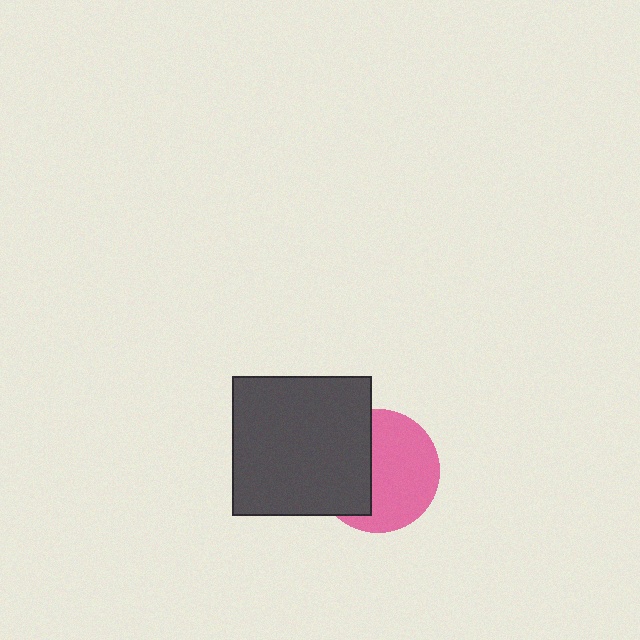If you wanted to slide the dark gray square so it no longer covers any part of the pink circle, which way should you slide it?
Slide it left — that is the most direct way to separate the two shapes.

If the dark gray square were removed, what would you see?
You would see the complete pink circle.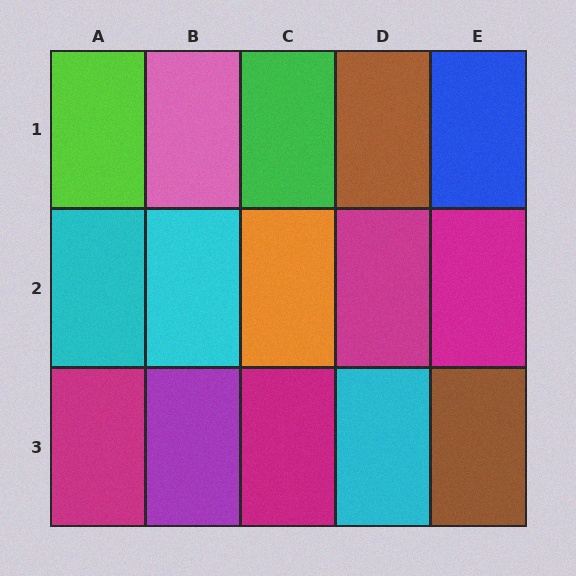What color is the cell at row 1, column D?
Brown.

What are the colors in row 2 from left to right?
Cyan, cyan, orange, magenta, magenta.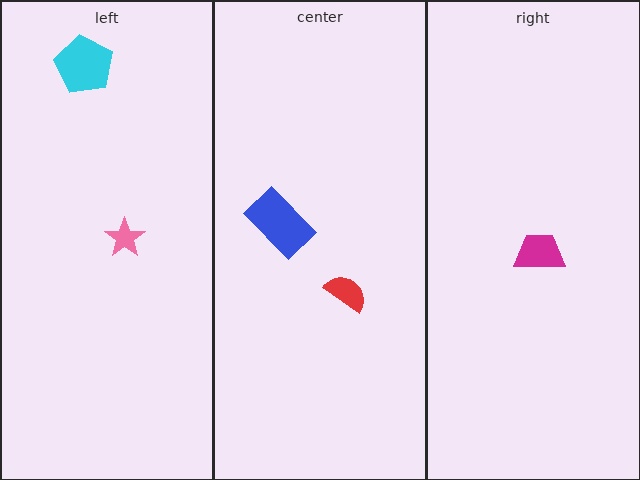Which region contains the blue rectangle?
The center region.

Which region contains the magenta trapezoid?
The right region.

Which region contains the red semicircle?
The center region.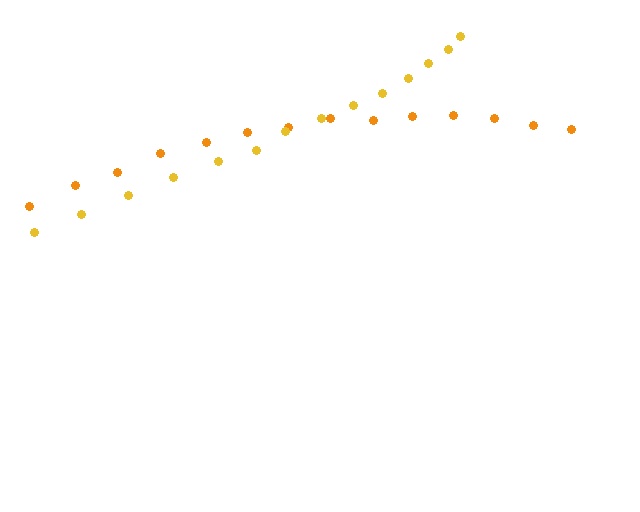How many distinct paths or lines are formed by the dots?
There are 2 distinct paths.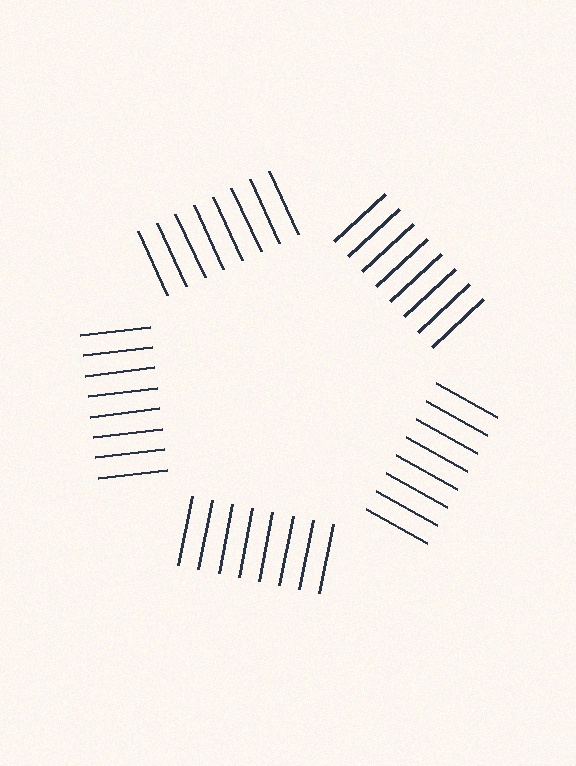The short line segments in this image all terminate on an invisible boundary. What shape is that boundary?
An illusory pentagon — the line segments terminate on its edges but no continuous stroke is drawn.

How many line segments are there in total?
40 — 8 along each of the 5 edges.